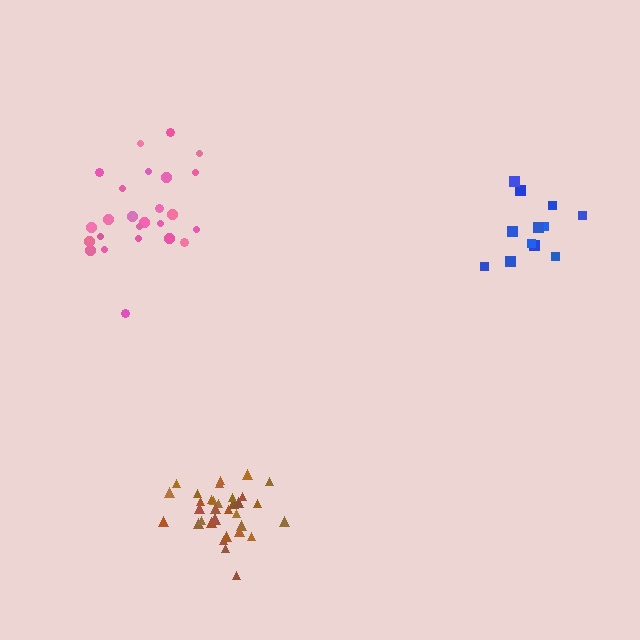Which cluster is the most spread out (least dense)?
Blue.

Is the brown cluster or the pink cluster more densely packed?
Brown.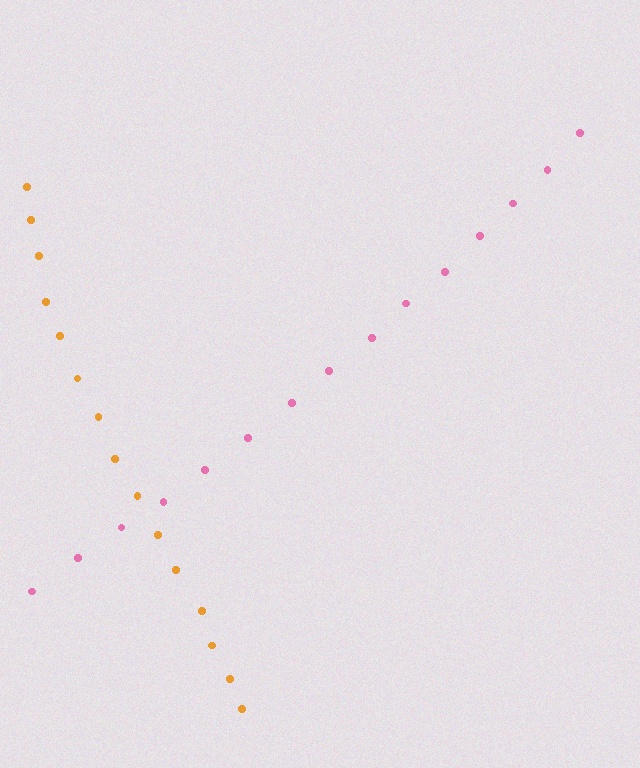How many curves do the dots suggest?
There are 2 distinct paths.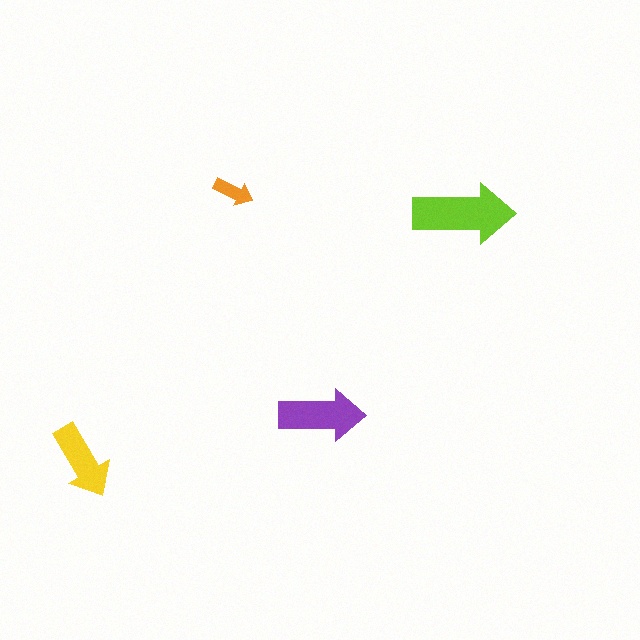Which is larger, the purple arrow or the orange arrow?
The purple one.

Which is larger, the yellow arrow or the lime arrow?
The lime one.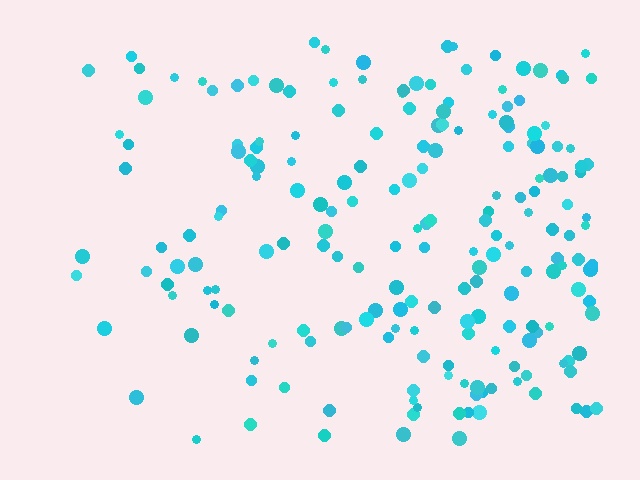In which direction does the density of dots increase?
From left to right, with the right side densest.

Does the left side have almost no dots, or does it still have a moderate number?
Still a moderate number, just noticeably fewer than the right.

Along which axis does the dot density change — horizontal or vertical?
Horizontal.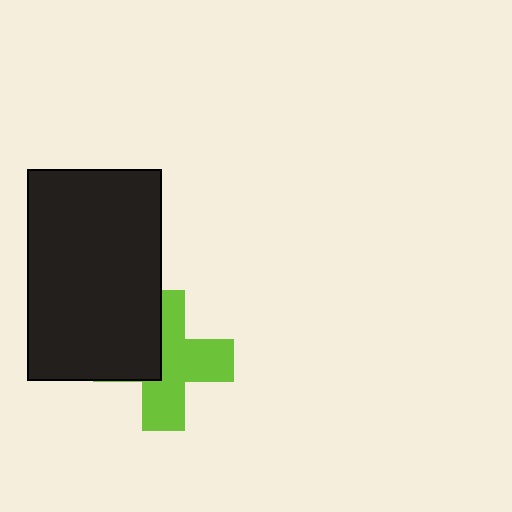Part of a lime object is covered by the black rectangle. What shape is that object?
It is a cross.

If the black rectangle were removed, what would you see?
You would see the complete lime cross.